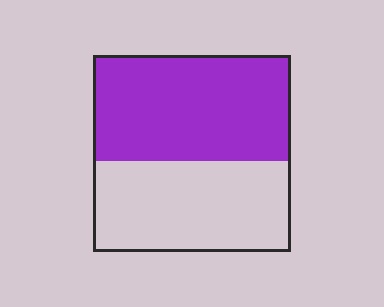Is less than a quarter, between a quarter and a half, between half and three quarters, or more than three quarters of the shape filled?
Between half and three quarters.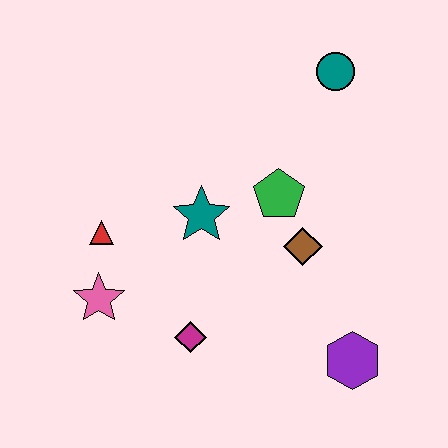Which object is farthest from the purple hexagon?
The teal circle is farthest from the purple hexagon.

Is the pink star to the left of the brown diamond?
Yes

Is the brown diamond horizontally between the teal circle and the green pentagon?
Yes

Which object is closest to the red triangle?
The pink star is closest to the red triangle.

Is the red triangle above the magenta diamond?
Yes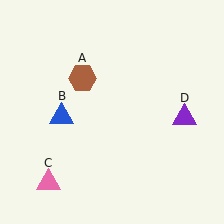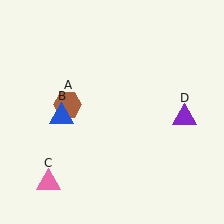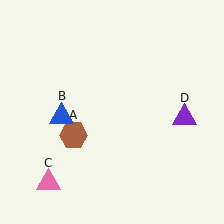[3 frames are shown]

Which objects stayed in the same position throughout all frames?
Blue triangle (object B) and pink triangle (object C) and purple triangle (object D) remained stationary.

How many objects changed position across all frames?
1 object changed position: brown hexagon (object A).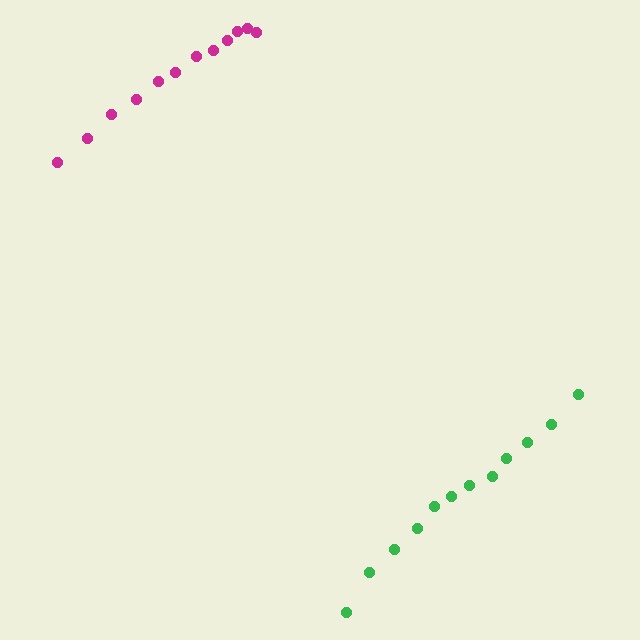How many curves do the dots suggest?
There are 2 distinct paths.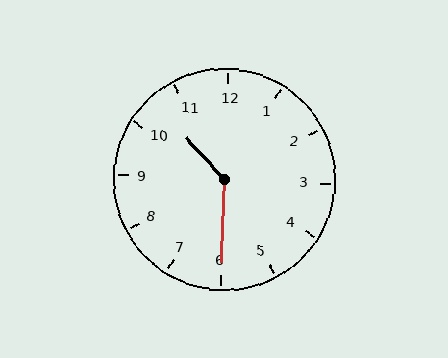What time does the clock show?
10:30.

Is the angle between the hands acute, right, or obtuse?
It is obtuse.